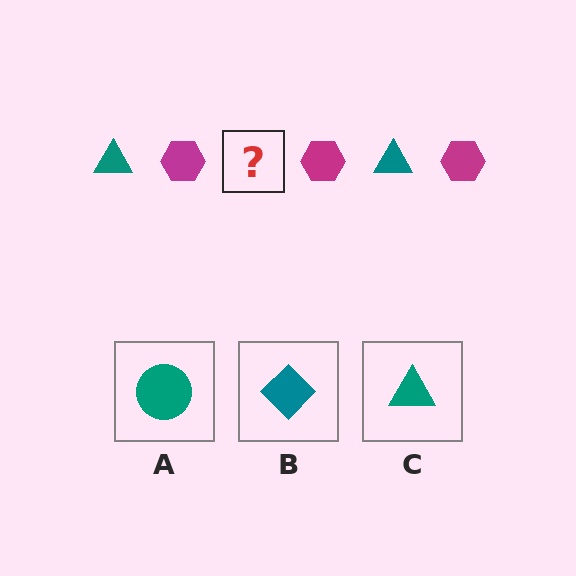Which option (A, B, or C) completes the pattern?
C.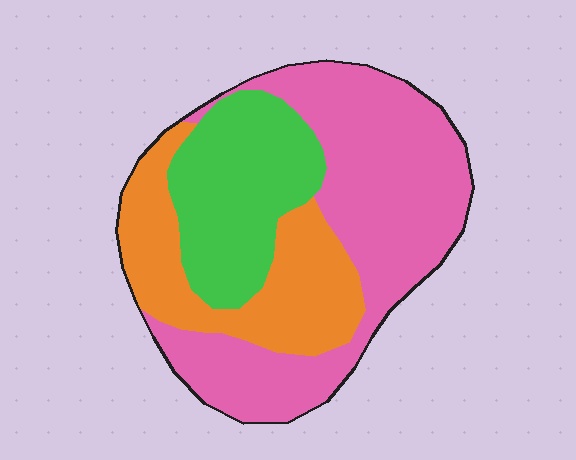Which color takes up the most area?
Pink, at roughly 50%.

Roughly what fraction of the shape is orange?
Orange covers roughly 25% of the shape.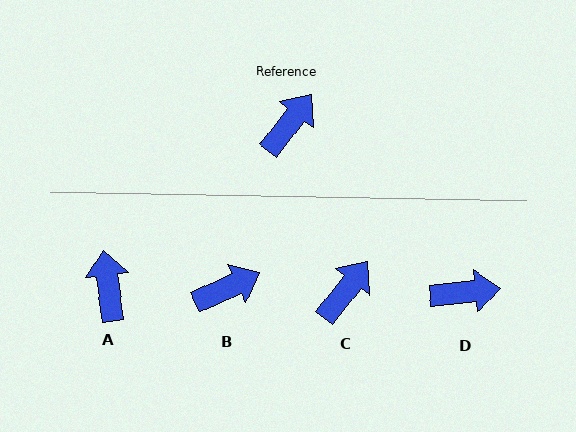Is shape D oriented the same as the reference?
No, it is off by about 46 degrees.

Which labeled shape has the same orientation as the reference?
C.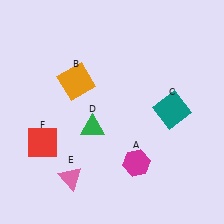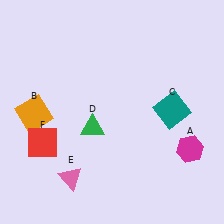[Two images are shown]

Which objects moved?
The objects that moved are: the magenta hexagon (A), the orange square (B).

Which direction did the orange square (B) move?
The orange square (B) moved left.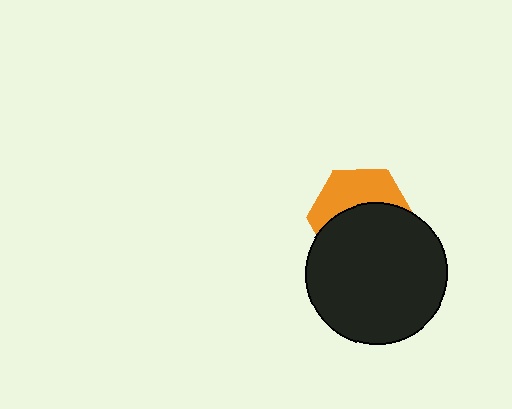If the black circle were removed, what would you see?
You would see the complete orange hexagon.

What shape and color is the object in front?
The object in front is a black circle.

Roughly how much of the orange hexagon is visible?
A small part of it is visible (roughly 42%).